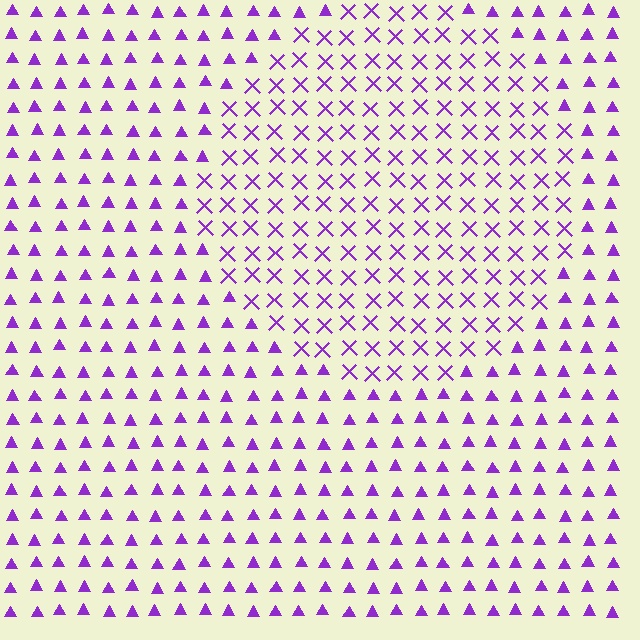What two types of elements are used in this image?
The image uses X marks inside the circle region and triangles outside it.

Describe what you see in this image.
The image is filled with small purple elements arranged in a uniform grid. A circle-shaped region contains X marks, while the surrounding area contains triangles. The boundary is defined purely by the change in element shape.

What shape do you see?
I see a circle.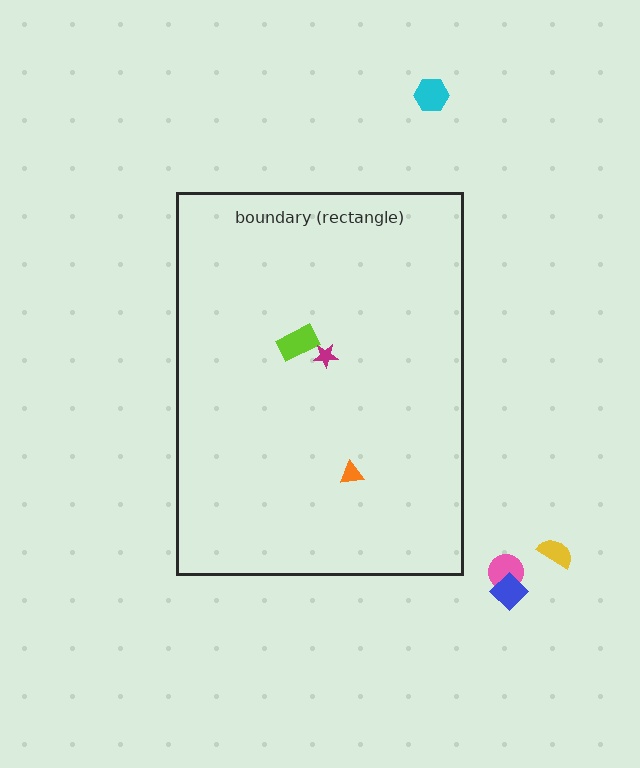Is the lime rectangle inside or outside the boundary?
Inside.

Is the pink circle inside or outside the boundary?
Outside.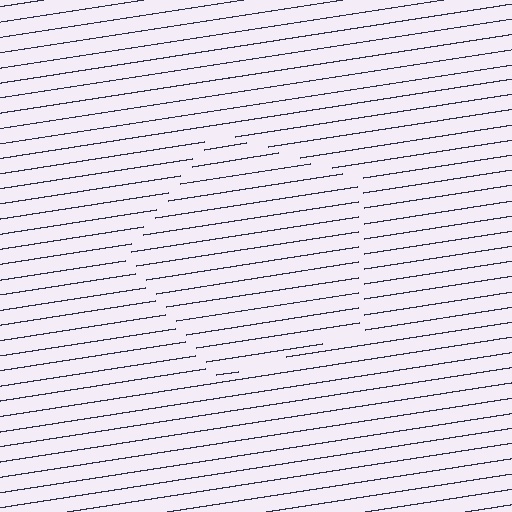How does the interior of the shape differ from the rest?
The interior of the shape contains the same grating, shifted by half a period — the contour is defined by the phase discontinuity where line-ends from the inner and outer gratings abut.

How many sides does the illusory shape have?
5 sides — the line-ends trace a pentagon.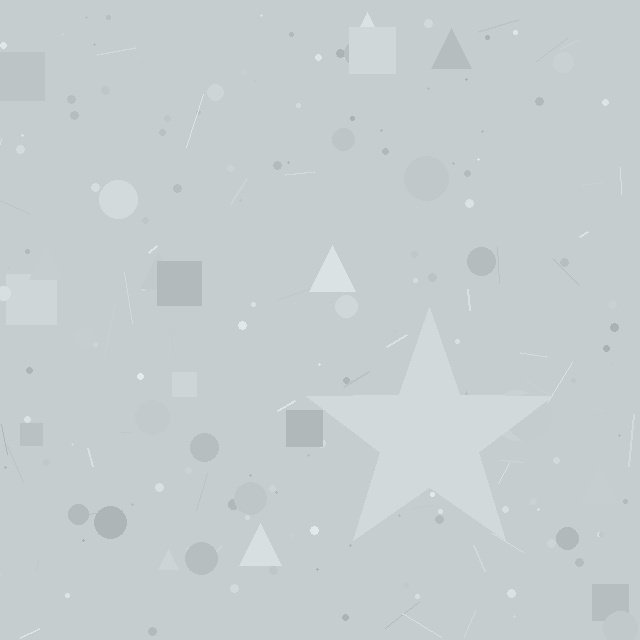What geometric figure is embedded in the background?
A star is embedded in the background.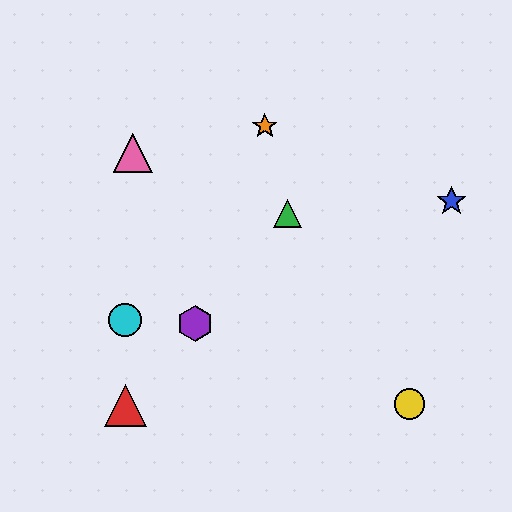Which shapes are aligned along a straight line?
The red triangle, the green triangle, the purple hexagon are aligned along a straight line.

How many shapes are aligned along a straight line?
3 shapes (the red triangle, the green triangle, the purple hexagon) are aligned along a straight line.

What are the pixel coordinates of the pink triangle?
The pink triangle is at (133, 153).